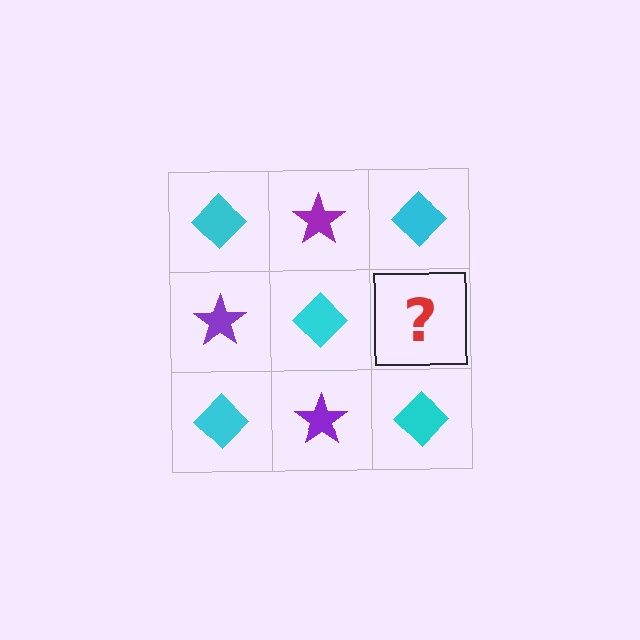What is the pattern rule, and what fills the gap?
The rule is that it alternates cyan diamond and purple star in a checkerboard pattern. The gap should be filled with a purple star.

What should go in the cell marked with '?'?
The missing cell should contain a purple star.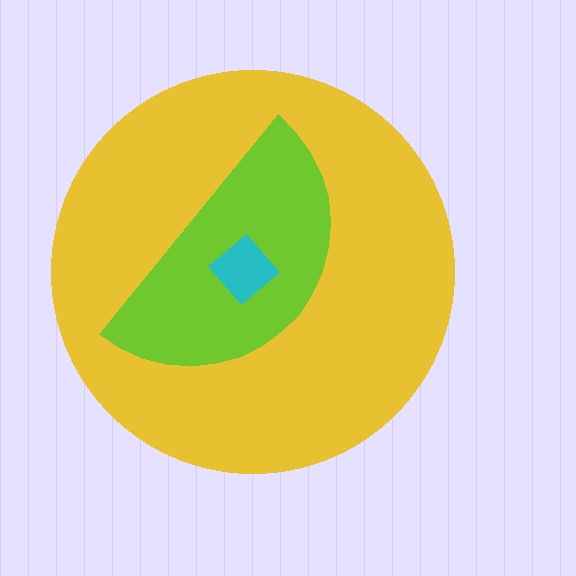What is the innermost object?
The cyan diamond.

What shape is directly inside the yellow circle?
The lime semicircle.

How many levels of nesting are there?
3.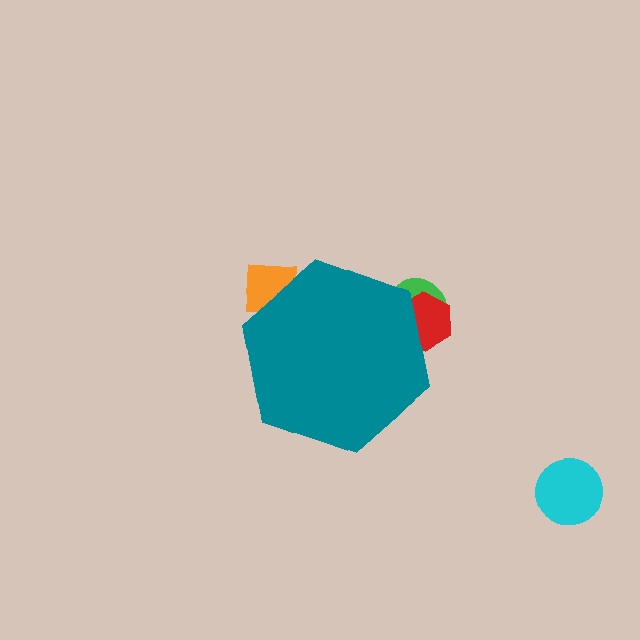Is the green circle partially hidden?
Yes, the green circle is partially hidden behind the teal hexagon.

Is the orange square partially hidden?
Yes, the orange square is partially hidden behind the teal hexagon.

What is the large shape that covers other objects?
A teal hexagon.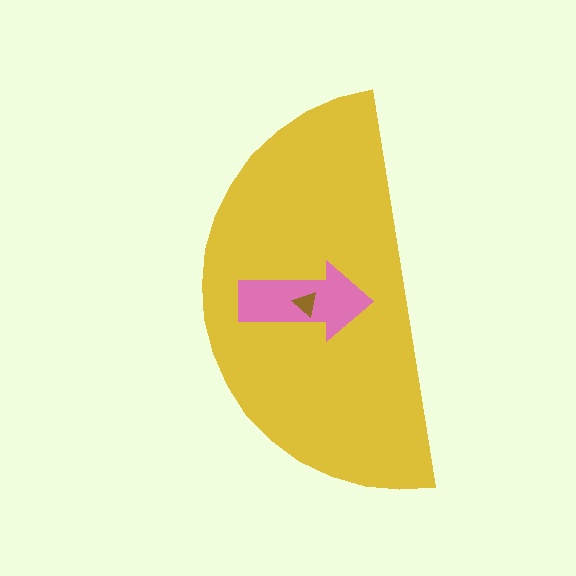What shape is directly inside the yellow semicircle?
The pink arrow.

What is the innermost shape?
The brown triangle.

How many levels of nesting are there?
3.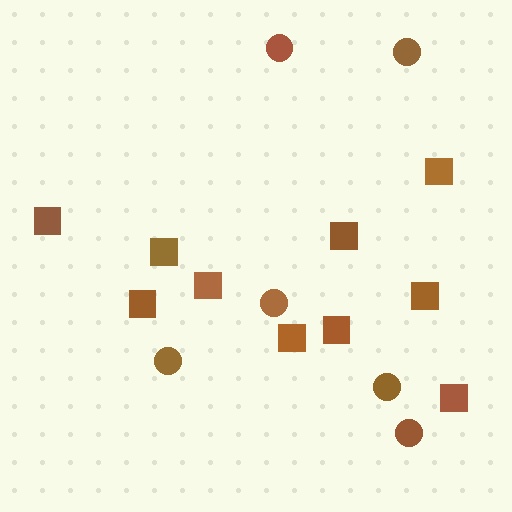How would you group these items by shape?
There are 2 groups: one group of circles (6) and one group of squares (10).